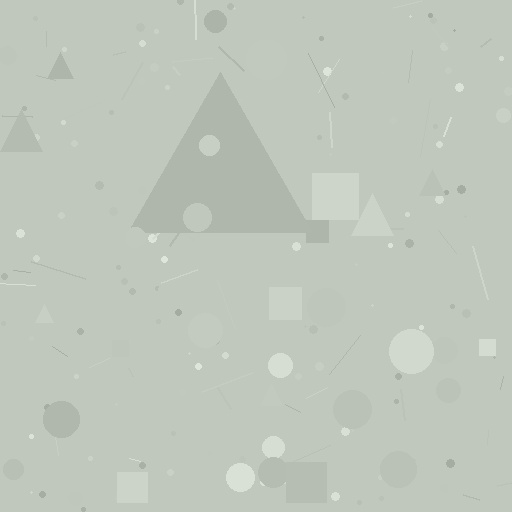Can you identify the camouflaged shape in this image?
The camouflaged shape is a triangle.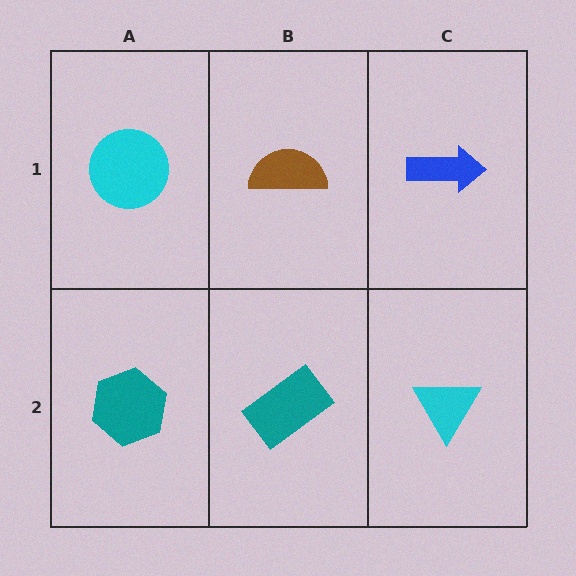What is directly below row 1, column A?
A teal hexagon.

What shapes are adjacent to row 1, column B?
A teal rectangle (row 2, column B), a cyan circle (row 1, column A), a blue arrow (row 1, column C).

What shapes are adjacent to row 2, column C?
A blue arrow (row 1, column C), a teal rectangle (row 2, column B).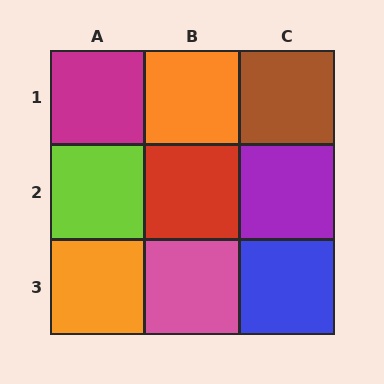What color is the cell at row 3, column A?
Orange.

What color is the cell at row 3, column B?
Pink.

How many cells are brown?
1 cell is brown.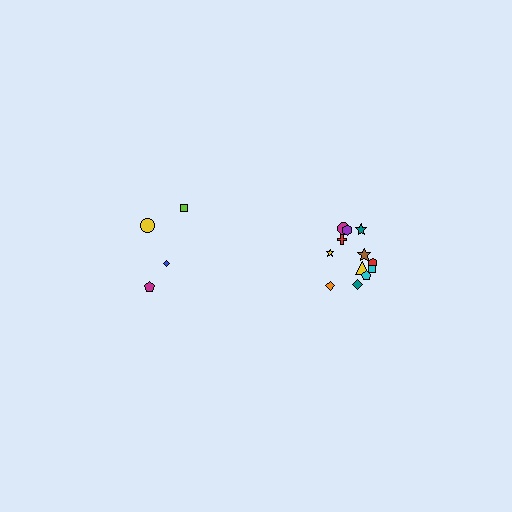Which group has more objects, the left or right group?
The right group.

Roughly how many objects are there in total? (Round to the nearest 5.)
Roughly 15 objects in total.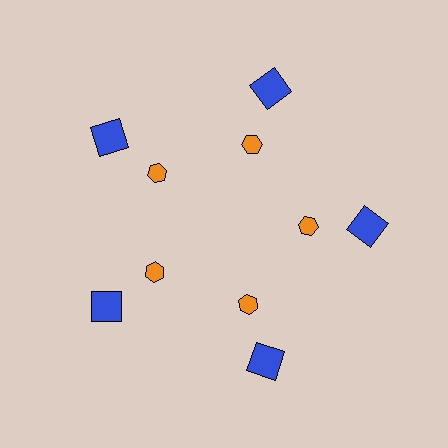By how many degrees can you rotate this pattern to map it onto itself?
The pattern maps onto itself every 72 degrees of rotation.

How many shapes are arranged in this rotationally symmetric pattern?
There are 10 shapes, arranged in 5 groups of 2.